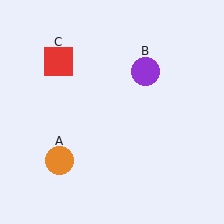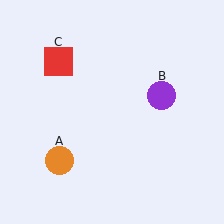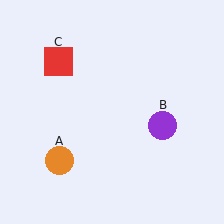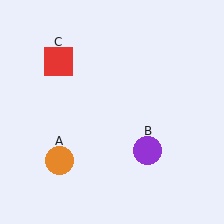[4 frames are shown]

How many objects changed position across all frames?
1 object changed position: purple circle (object B).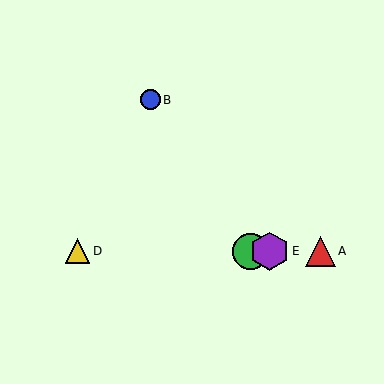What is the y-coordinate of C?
Object C is at y≈251.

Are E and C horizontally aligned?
Yes, both are at y≈251.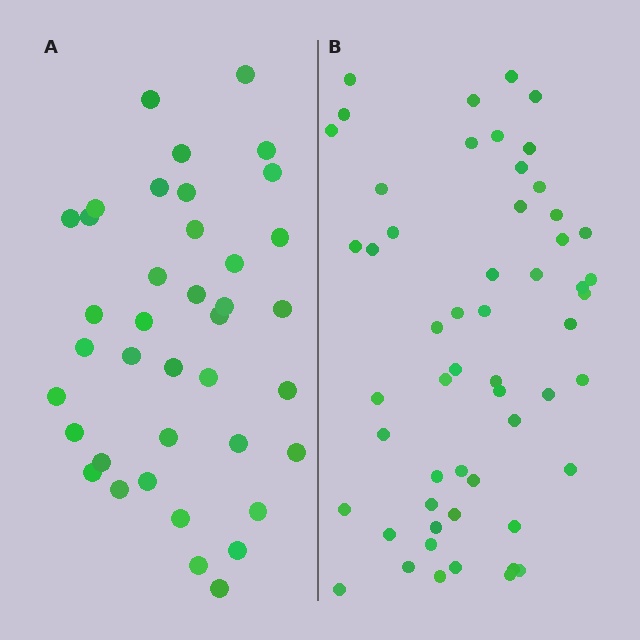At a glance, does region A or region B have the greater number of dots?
Region B (the right region) has more dots.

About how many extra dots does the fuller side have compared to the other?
Region B has approximately 15 more dots than region A.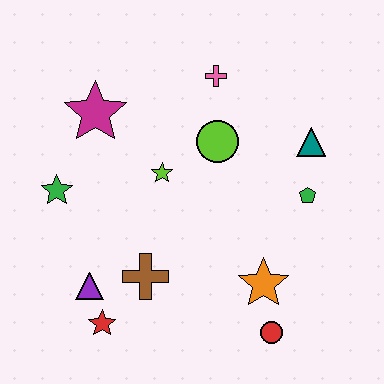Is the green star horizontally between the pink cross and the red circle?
No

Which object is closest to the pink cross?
The lime circle is closest to the pink cross.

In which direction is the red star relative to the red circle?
The red star is to the left of the red circle.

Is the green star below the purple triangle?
No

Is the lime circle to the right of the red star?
Yes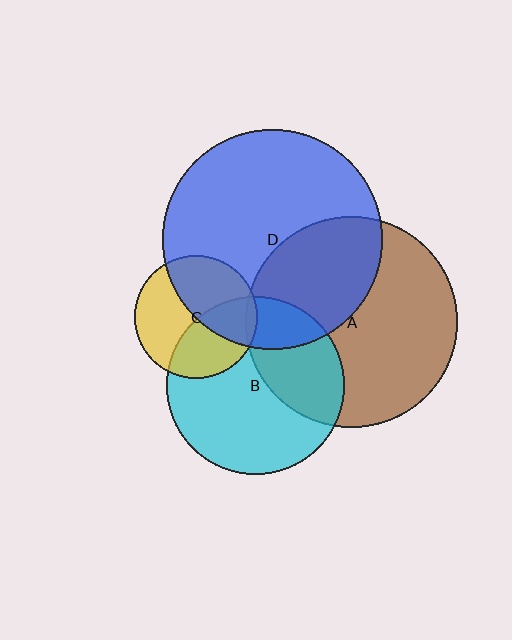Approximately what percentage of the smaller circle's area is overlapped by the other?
Approximately 40%.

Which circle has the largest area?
Circle D (blue).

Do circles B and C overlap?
Yes.